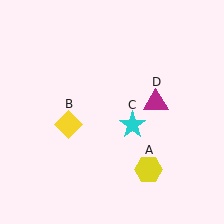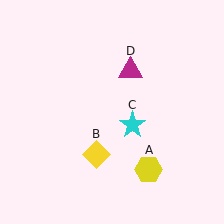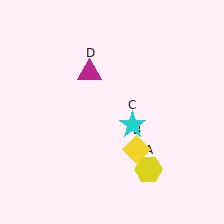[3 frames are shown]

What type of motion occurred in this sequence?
The yellow diamond (object B), magenta triangle (object D) rotated counterclockwise around the center of the scene.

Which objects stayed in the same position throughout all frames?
Yellow hexagon (object A) and cyan star (object C) remained stationary.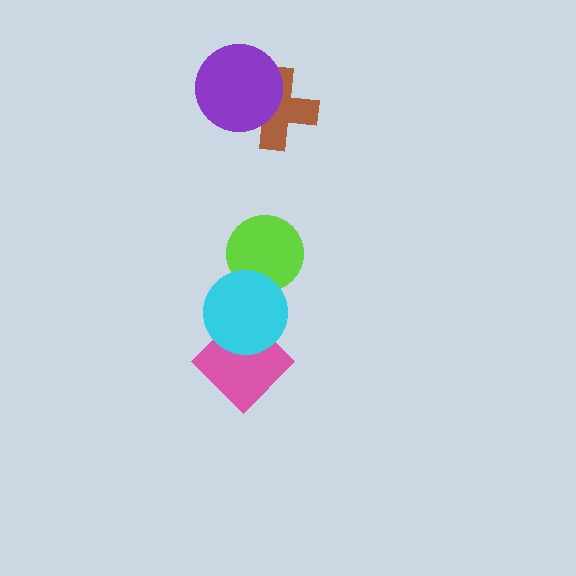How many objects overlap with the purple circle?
1 object overlaps with the purple circle.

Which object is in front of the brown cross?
The purple circle is in front of the brown cross.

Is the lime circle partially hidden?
Yes, it is partially covered by another shape.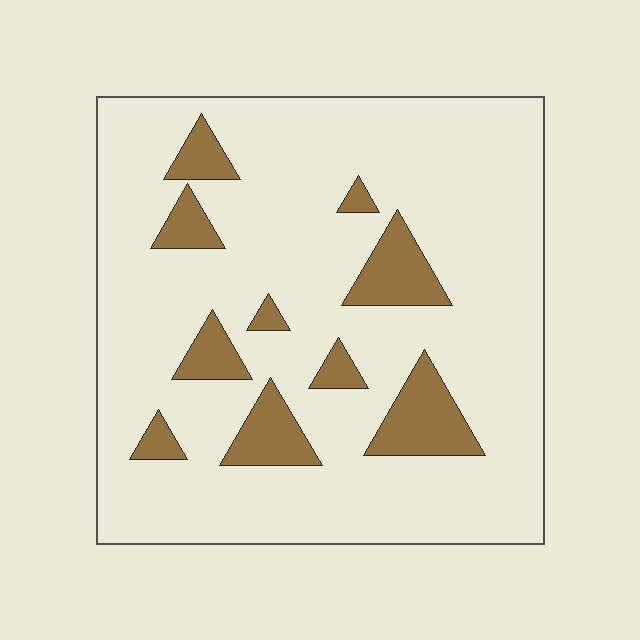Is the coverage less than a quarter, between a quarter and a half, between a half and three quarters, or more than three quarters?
Less than a quarter.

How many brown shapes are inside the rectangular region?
10.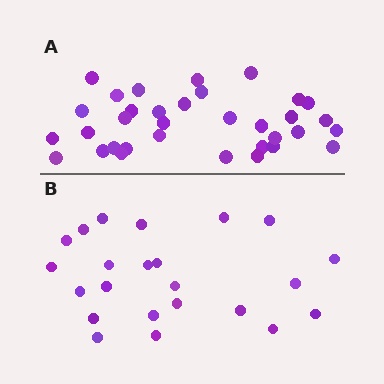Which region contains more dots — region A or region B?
Region A (the top region) has more dots.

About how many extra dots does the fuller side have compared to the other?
Region A has roughly 12 or so more dots than region B.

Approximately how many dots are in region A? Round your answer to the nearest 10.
About 30 dots. (The exact count is 34, which rounds to 30.)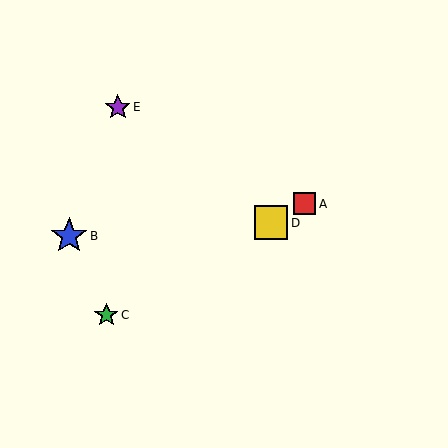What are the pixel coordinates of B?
Object B is at (69, 236).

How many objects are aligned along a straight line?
3 objects (A, C, D) are aligned along a straight line.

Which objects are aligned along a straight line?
Objects A, C, D are aligned along a straight line.